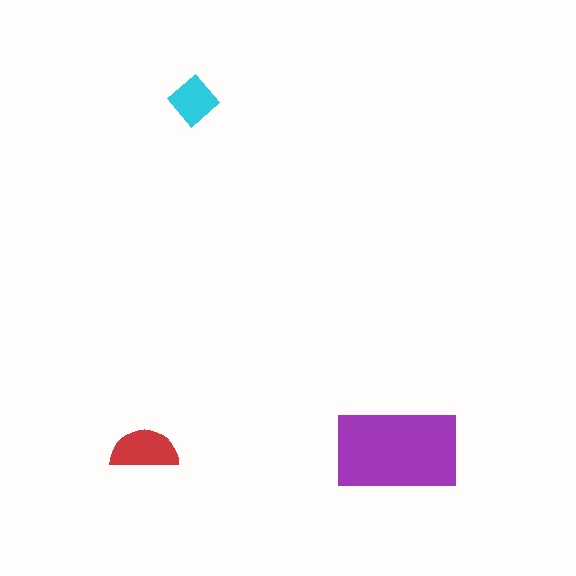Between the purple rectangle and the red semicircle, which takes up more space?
The purple rectangle.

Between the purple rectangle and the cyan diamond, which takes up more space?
The purple rectangle.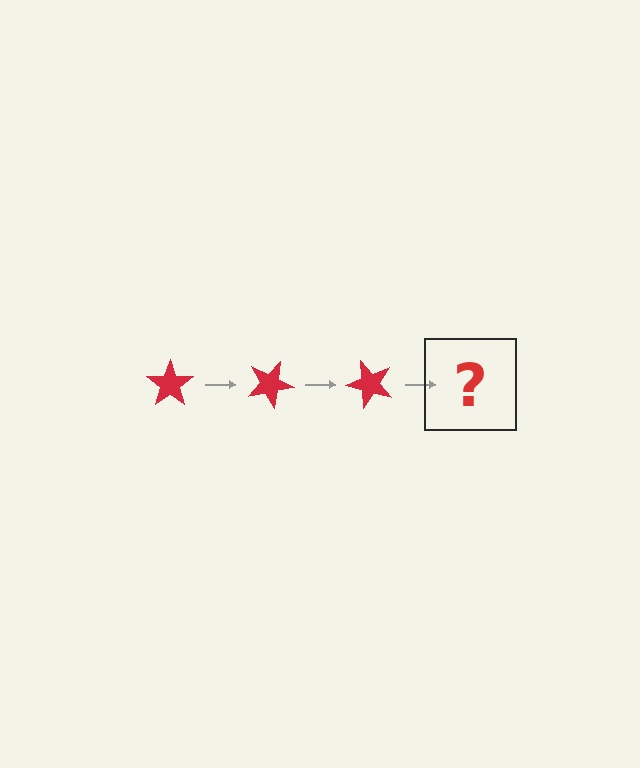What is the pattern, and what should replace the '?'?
The pattern is that the star rotates 25 degrees each step. The '?' should be a red star rotated 75 degrees.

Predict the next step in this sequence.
The next step is a red star rotated 75 degrees.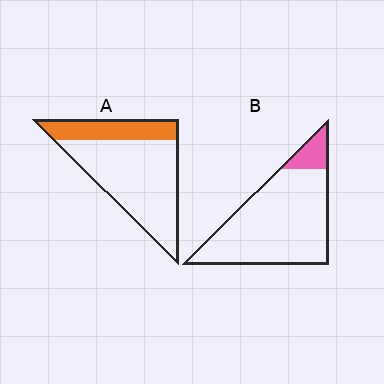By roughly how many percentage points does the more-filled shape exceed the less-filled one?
By roughly 15 percentage points (A over B).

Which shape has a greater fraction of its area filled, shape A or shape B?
Shape A.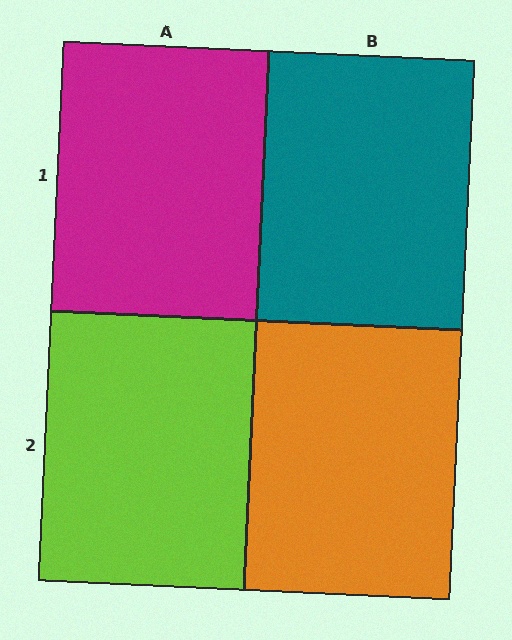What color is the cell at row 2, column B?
Orange.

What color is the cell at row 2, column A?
Lime.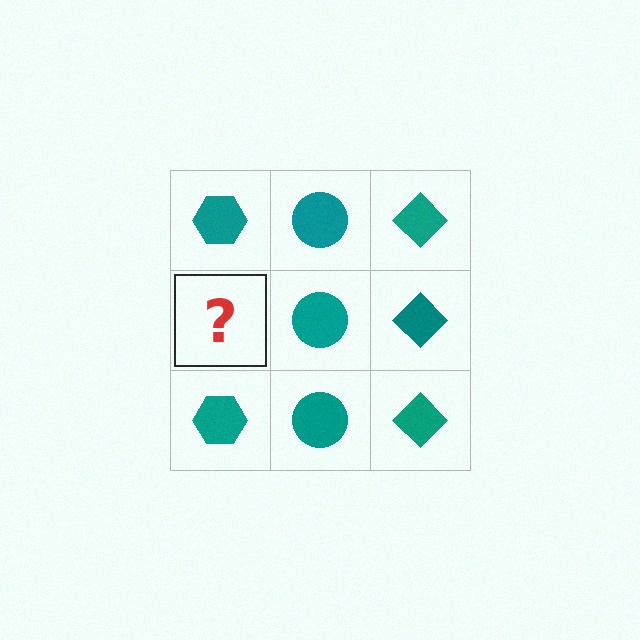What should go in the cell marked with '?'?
The missing cell should contain a teal hexagon.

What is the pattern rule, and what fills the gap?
The rule is that each column has a consistent shape. The gap should be filled with a teal hexagon.